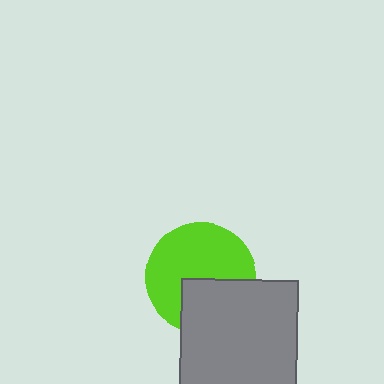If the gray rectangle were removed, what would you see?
You would see the complete lime circle.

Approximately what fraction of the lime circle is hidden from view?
Roughly 36% of the lime circle is hidden behind the gray rectangle.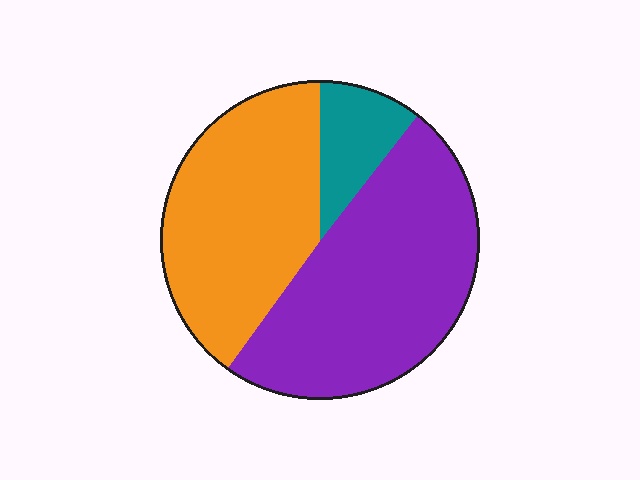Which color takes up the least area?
Teal, at roughly 10%.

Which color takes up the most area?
Purple, at roughly 50%.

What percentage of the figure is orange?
Orange covers around 40% of the figure.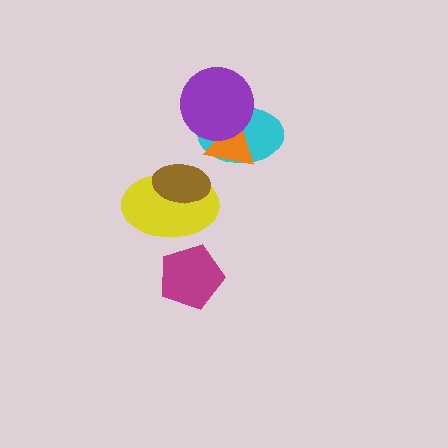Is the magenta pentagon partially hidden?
Yes, it is partially covered by another shape.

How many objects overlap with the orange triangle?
2 objects overlap with the orange triangle.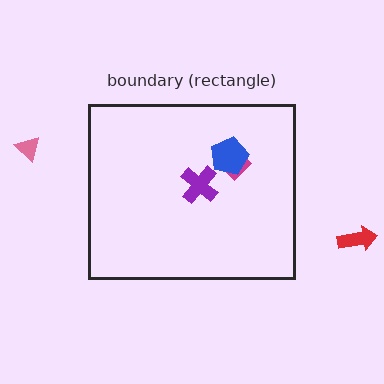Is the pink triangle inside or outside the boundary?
Outside.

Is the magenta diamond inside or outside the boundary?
Inside.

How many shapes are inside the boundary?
3 inside, 2 outside.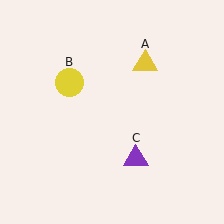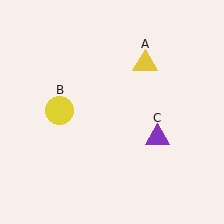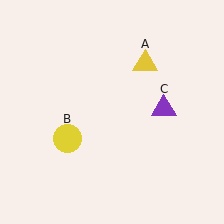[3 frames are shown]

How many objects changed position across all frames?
2 objects changed position: yellow circle (object B), purple triangle (object C).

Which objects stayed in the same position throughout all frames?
Yellow triangle (object A) remained stationary.